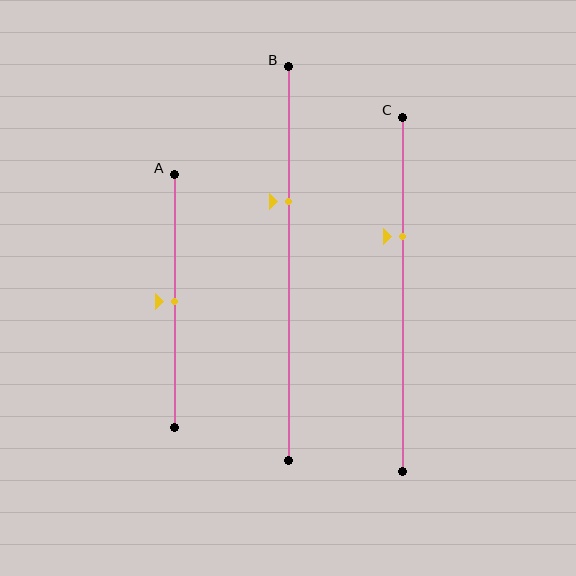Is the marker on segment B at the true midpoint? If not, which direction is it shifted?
No, the marker on segment B is shifted upward by about 16% of the segment length.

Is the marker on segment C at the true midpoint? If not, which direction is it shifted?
No, the marker on segment C is shifted upward by about 16% of the segment length.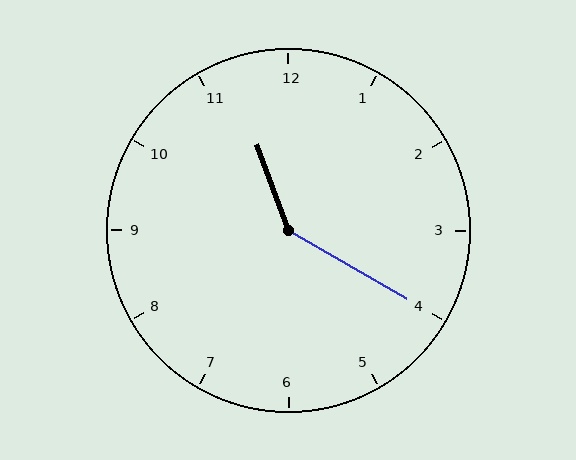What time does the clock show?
11:20.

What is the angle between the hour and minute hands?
Approximately 140 degrees.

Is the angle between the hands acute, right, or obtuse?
It is obtuse.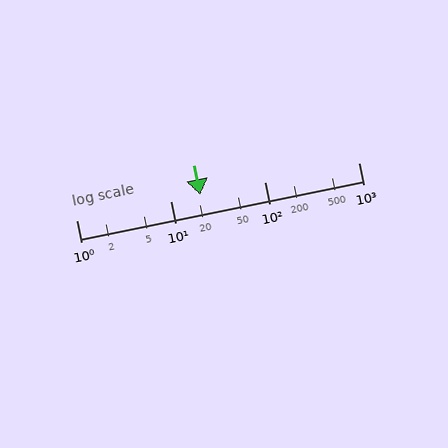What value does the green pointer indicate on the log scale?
The pointer indicates approximately 21.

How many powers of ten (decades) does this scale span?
The scale spans 3 decades, from 1 to 1000.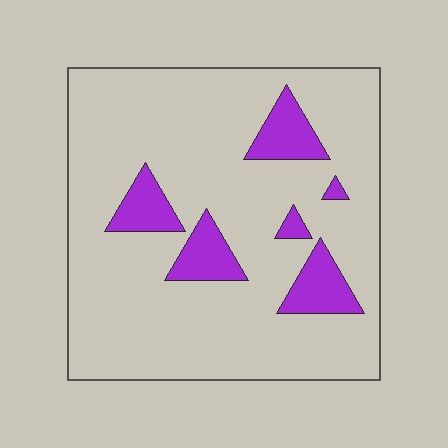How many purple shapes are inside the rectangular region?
6.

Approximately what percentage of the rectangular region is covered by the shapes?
Approximately 15%.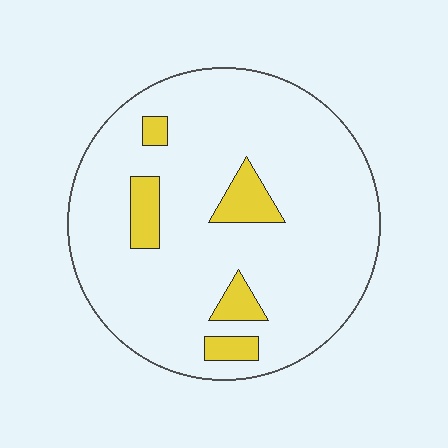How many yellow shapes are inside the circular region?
5.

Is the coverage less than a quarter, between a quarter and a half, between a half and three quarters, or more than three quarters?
Less than a quarter.